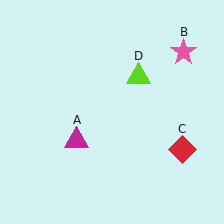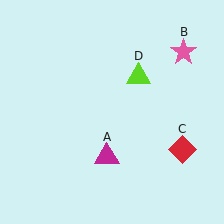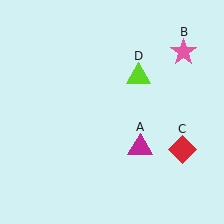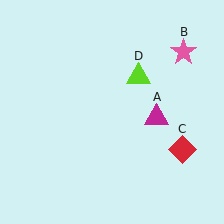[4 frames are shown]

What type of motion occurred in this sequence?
The magenta triangle (object A) rotated counterclockwise around the center of the scene.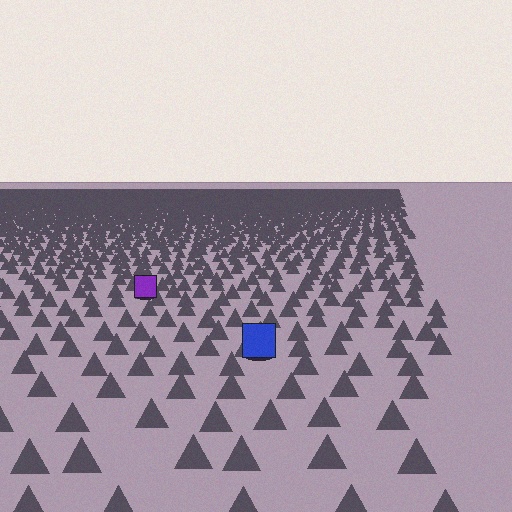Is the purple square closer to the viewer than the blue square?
No. The blue square is closer — you can tell from the texture gradient: the ground texture is coarser near it.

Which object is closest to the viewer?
The blue square is closest. The texture marks near it are larger and more spread out.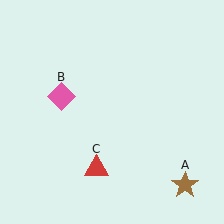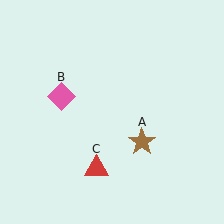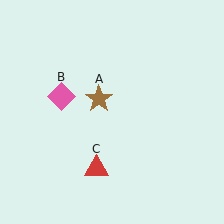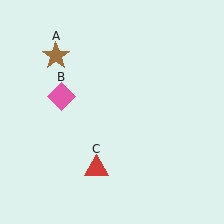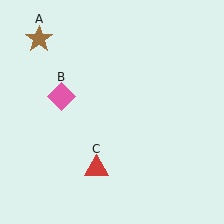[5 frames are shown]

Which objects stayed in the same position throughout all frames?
Pink diamond (object B) and red triangle (object C) remained stationary.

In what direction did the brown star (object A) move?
The brown star (object A) moved up and to the left.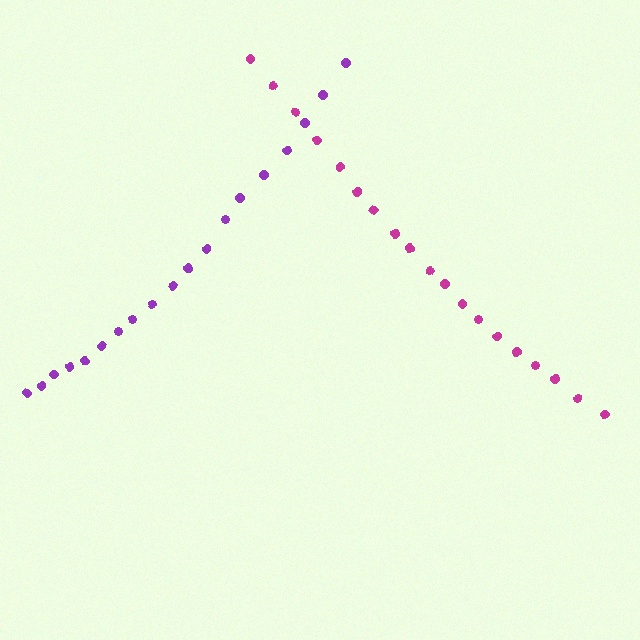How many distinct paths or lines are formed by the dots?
There are 2 distinct paths.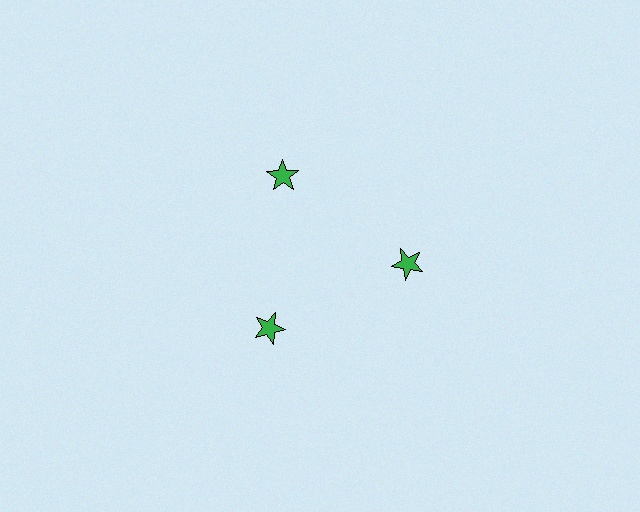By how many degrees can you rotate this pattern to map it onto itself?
The pattern maps onto itself every 120 degrees of rotation.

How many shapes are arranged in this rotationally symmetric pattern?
There are 3 shapes, arranged in 3 groups of 1.